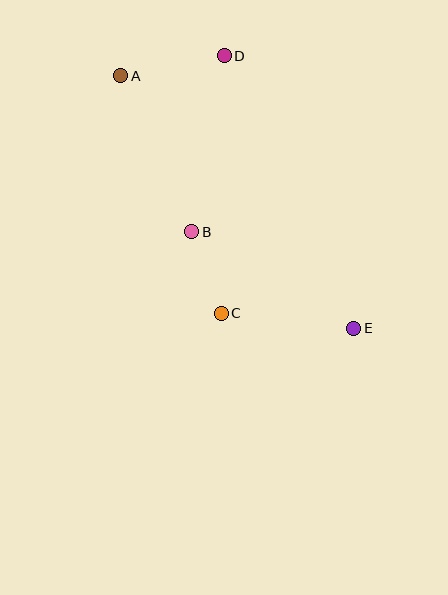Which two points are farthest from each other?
Points A and E are farthest from each other.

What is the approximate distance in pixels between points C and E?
The distance between C and E is approximately 133 pixels.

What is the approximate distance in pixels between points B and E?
The distance between B and E is approximately 188 pixels.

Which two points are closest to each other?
Points B and C are closest to each other.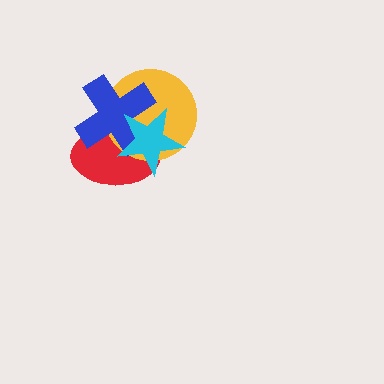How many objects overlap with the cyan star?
3 objects overlap with the cyan star.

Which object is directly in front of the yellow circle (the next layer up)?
The blue cross is directly in front of the yellow circle.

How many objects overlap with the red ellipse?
3 objects overlap with the red ellipse.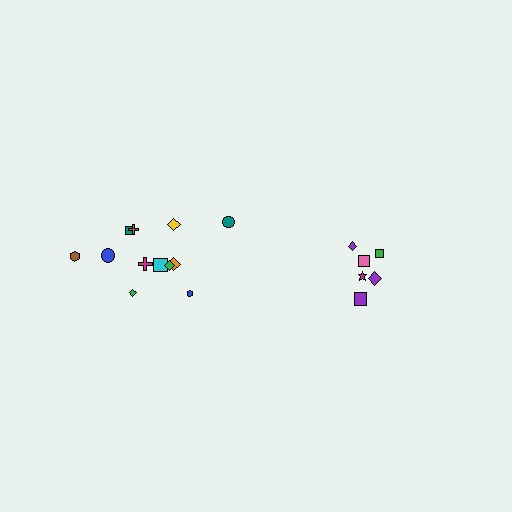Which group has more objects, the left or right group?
The left group.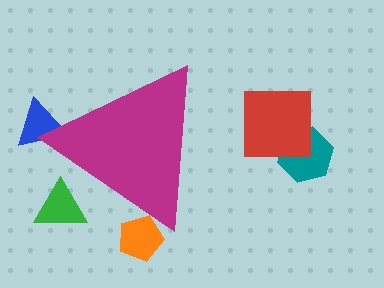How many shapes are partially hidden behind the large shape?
3 shapes are partially hidden.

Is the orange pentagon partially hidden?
Yes, the orange pentagon is partially hidden behind the magenta triangle.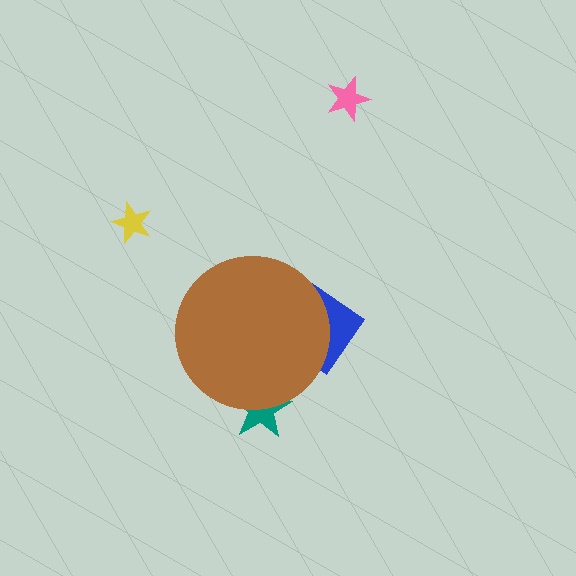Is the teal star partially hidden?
Yes, the teal star is partially hidden behind the brown circle.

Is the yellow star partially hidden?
No, the yellow star is fully visible.